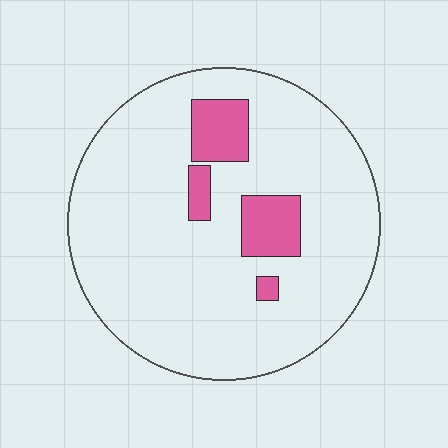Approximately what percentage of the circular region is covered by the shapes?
Approximately 10%.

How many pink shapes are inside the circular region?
4.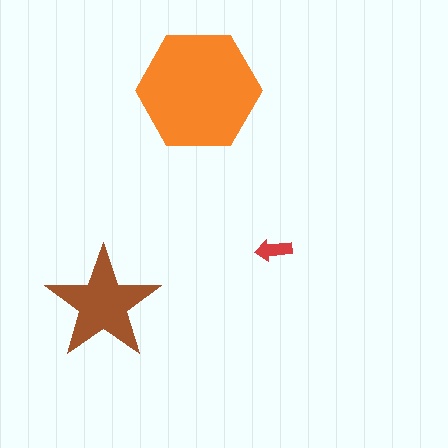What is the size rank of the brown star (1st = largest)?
2nd.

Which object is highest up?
The orange hexagon is topmost.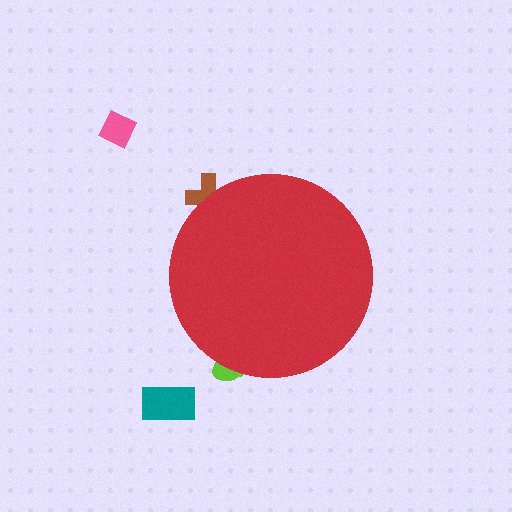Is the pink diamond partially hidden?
No, the pink diamond is fully visible.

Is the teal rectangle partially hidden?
No, the teal rectangle is fully visible.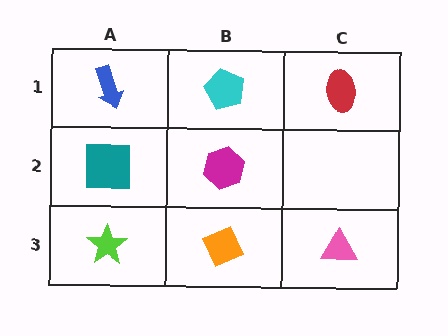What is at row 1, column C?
A red ellipse.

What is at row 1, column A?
A blue arrow.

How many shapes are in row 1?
3 shapes.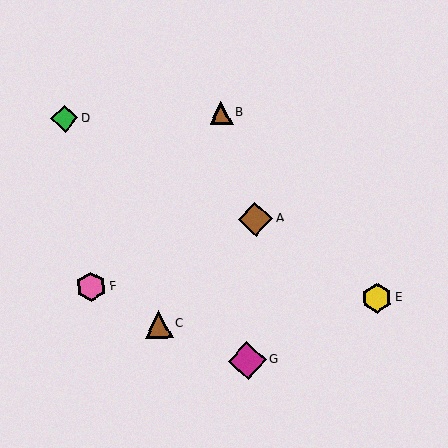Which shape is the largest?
The magenta diamond (labeled G) is the largest.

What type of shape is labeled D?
Shape D is a green diamond.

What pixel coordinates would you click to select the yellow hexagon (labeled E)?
Click at (377, 298) to select the yellow hexagon E.